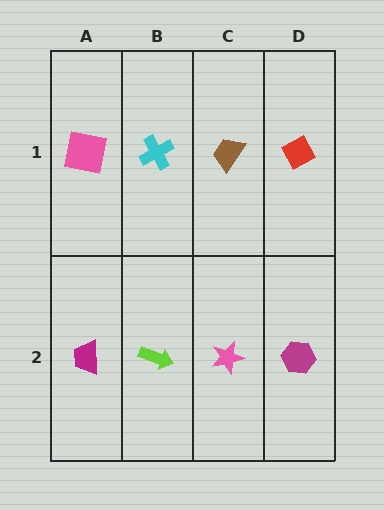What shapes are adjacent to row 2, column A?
A pink square (row 1, column A), a lime arrow (row 2, column B).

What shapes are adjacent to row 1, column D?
A magenta hexagon (row 2, column D), a brown trapezoid (row 1, column C).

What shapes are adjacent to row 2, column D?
A red diamond (row 1, column D), a pink star (row 2, column C).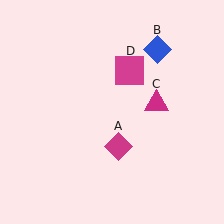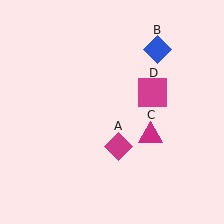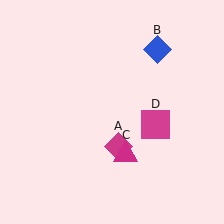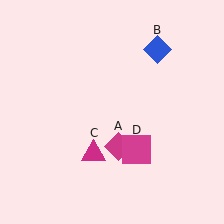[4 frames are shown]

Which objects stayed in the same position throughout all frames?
Magenta diamond (object A) and blue diamond (object B) remained stationary.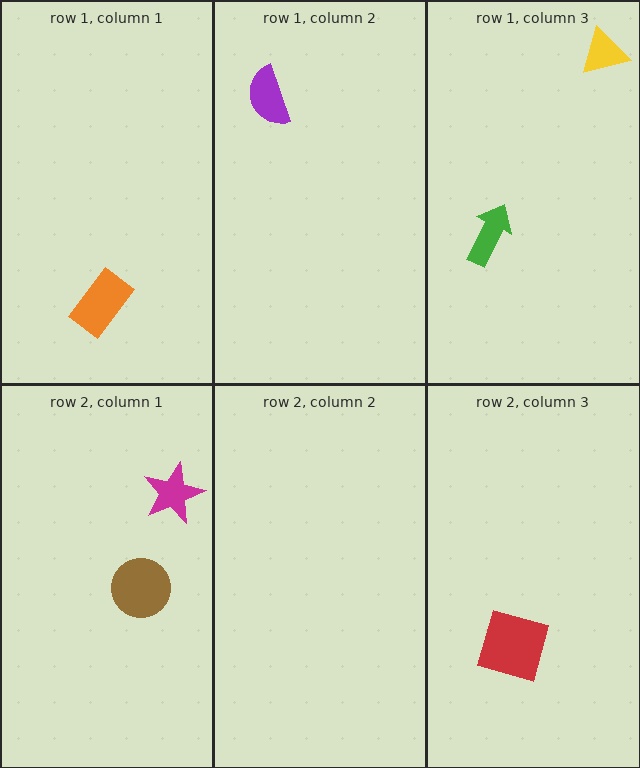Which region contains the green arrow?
The row 1, column 3 region.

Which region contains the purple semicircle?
The row 1, column 2 region.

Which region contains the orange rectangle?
The row 1, column 1 region.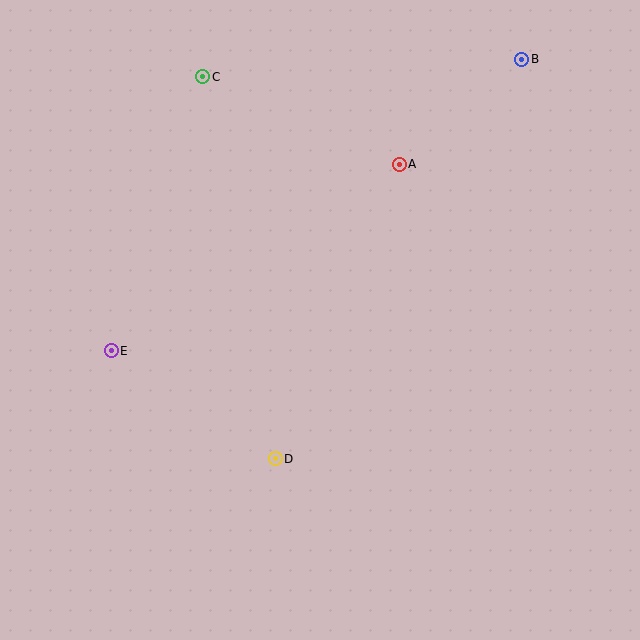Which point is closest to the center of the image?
Point D at (275, 459) is closest to the center.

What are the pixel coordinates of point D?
Point D is at (275, 459).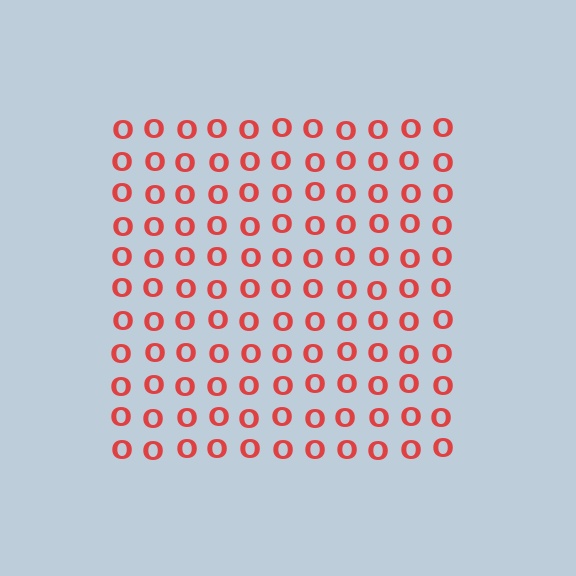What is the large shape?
The large shape is a square.